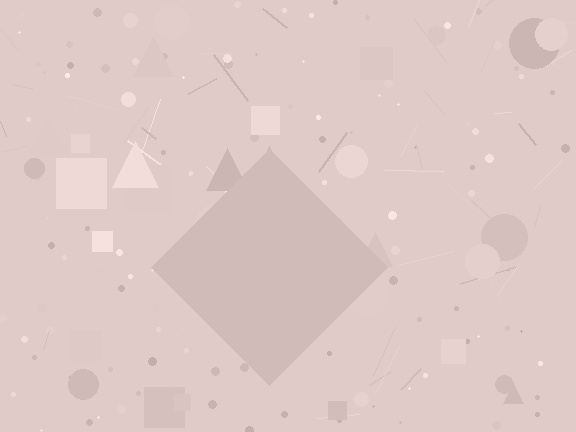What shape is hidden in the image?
A diamond is hidden in the image.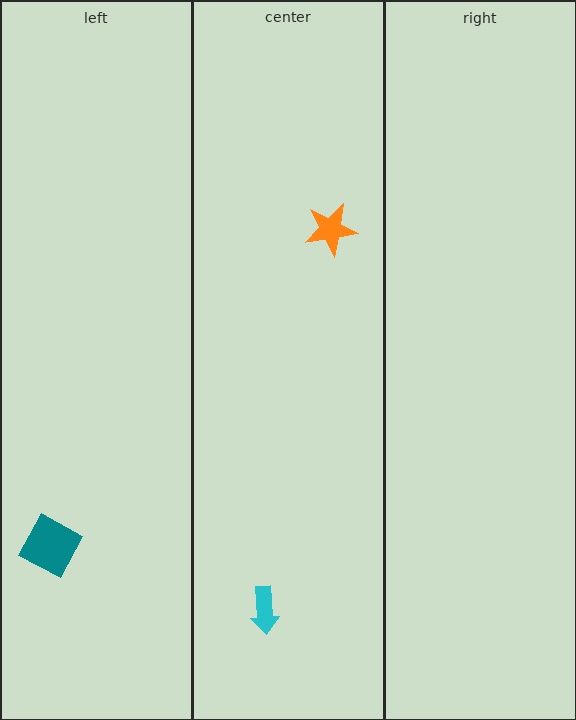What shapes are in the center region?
The orange star, the cyan arrow.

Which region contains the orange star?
The center region.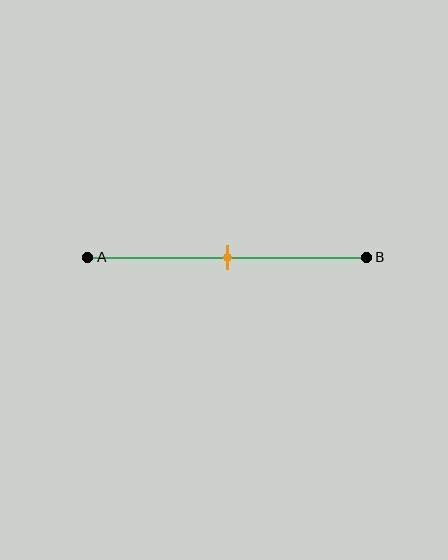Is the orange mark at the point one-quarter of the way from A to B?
No, the mark is at about 50% from A, not at the 25% one-quarter point.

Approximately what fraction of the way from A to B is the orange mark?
The orange mark is approximately 50% of the way from A to B.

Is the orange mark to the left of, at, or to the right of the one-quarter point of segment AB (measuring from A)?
The orange mark is to the right of the one-quarter point of segment AB.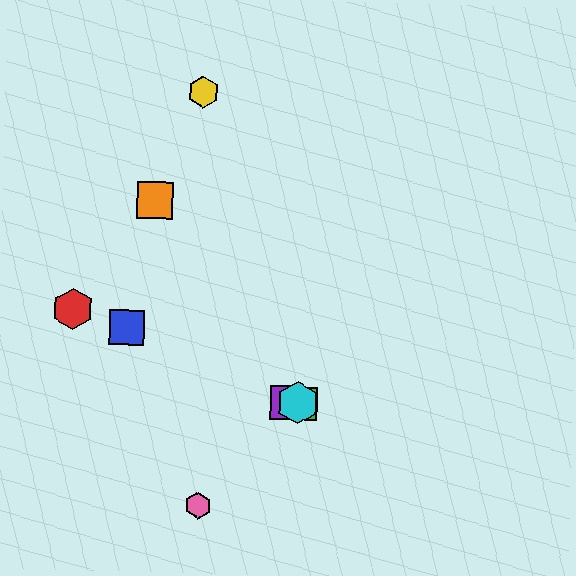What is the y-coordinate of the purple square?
The purple square is at y≈403.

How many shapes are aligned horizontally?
3 shapes (the green square, the purple square, the cyan hexagon) are aligned horizontally.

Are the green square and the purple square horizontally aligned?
Yes, both are at y≈403.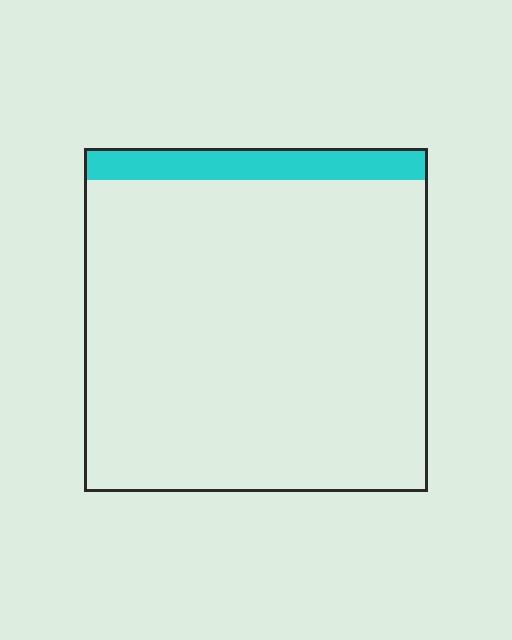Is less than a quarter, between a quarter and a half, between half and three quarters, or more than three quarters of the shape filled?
Less than a quarter.